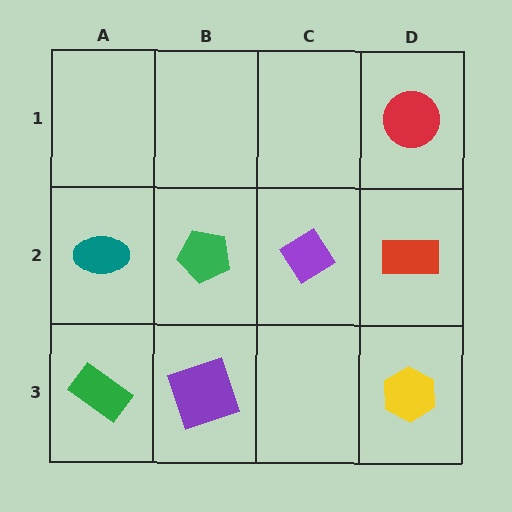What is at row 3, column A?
A green rectangle.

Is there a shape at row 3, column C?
No, that cell is empty.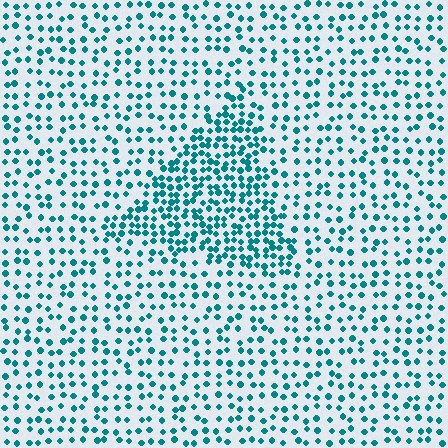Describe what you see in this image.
The image contains small teal elements arranged at two different densities. A triangle-shaped region is visible where the elements are more densely packed than the surrounding area.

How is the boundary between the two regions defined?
The boundary is defined by a change in element density (approximately 2.0x ratio). All elements are the same color, size, and shape.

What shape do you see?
I see a triangle.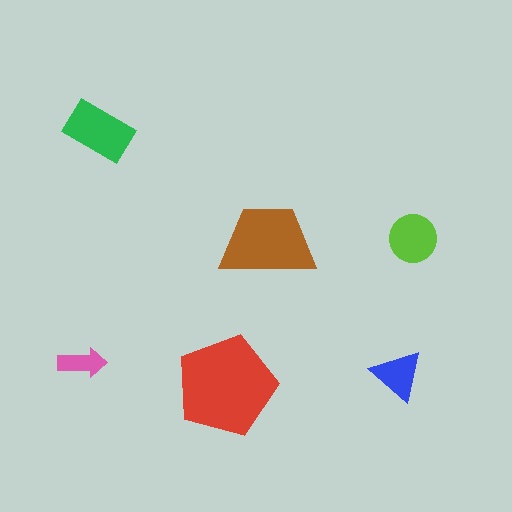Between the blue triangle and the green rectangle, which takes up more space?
The green rectangle.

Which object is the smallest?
The pink arrow.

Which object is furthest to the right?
The lime circle is rightmost.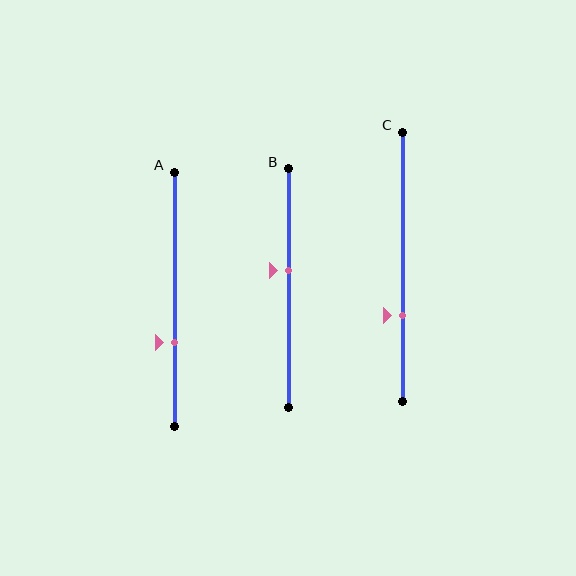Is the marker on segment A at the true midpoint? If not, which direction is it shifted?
No, the marker on segment A is shifted downward by about 17% of the segment length.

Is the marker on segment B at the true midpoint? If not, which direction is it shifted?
No, the marker on segment B is shifted upward by about 8% of the segment length.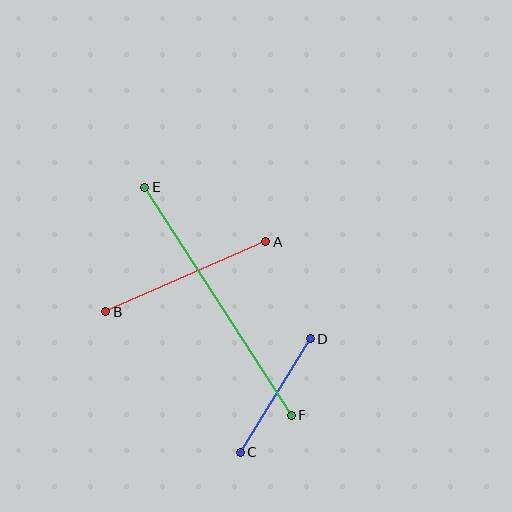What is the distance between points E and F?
The distance is approximately 271 pixels.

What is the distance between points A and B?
The distance is approximately 175 pixels.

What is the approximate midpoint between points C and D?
The midpoint is at approximately (275, 395) pixels.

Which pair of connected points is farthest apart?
Points E and F are farthest apart.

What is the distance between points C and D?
The distance is approximately 133 pixels.